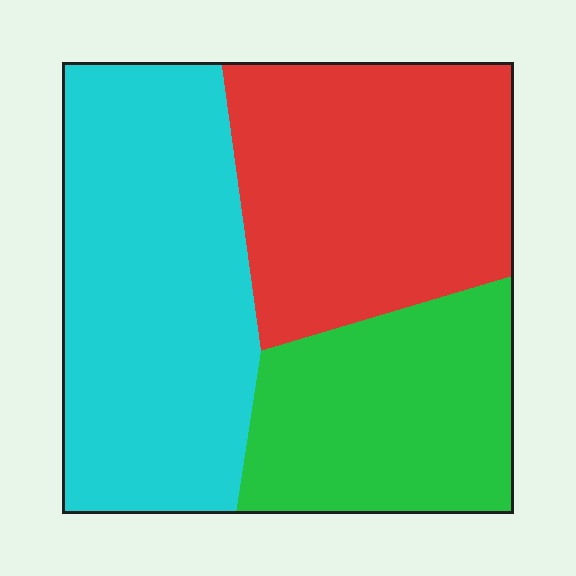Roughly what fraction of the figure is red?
Red takes up about one third (1/3) of the figure.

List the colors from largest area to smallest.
From largest to smallest: cyan, red, green.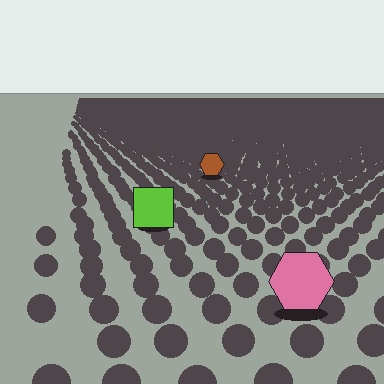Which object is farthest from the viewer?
The brown hexagon is farthest from the viewer. It appears smaller and the ground texture around it is denser.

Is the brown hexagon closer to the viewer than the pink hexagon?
No. The pink hexagon is closer — you can tell from the texture gradient: the ground texture is coarser near it.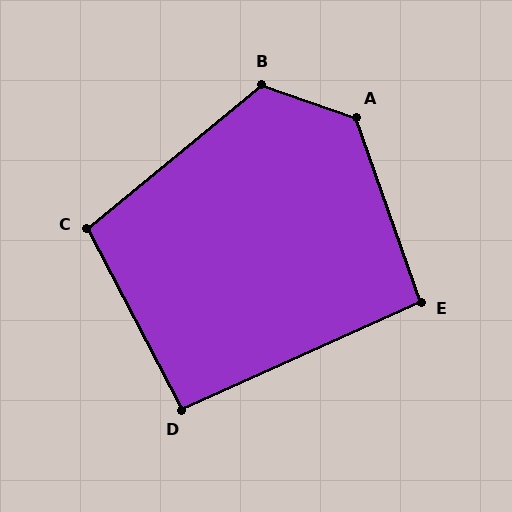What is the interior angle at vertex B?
Approximately 122 degrees (obtuse).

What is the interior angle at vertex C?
Approximately 102 degrees (obtuse).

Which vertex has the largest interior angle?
A, at approximately 128 degrees.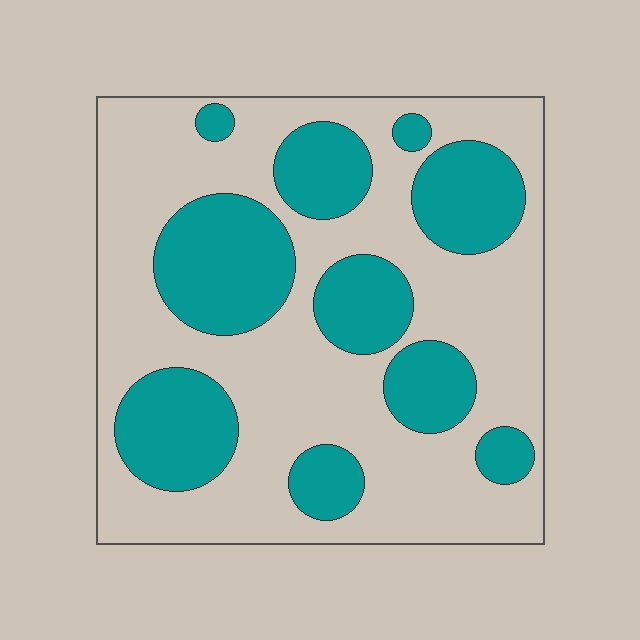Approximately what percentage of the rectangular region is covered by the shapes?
Approximately 35%.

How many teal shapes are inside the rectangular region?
10.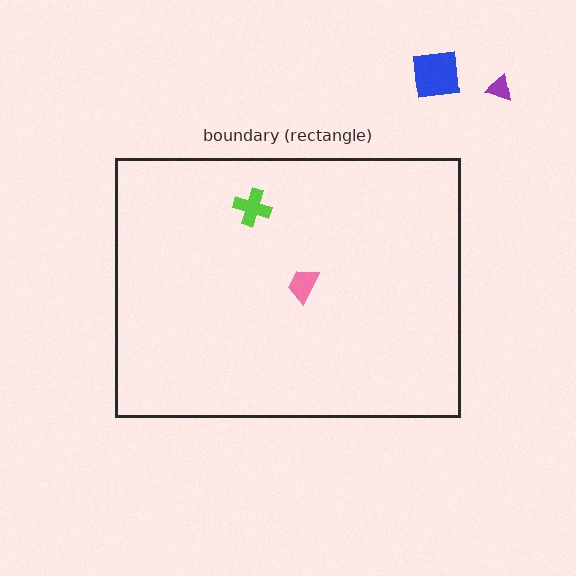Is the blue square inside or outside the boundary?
Outside.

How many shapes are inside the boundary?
2 inside, 2 outside.